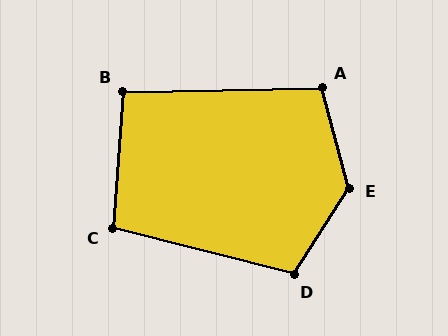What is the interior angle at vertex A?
Approximately 104 degrees (obtuse).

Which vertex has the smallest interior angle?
B, at approximately 95 degrees.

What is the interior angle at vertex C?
Approximately 100 degrees (obtuse).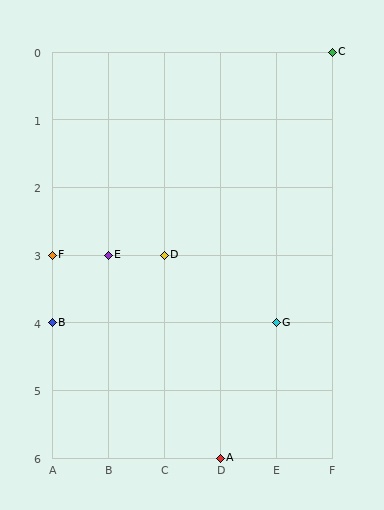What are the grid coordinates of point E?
Point E is at grid coordinates (B, 3).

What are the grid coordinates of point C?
Point C is at grid coordinates (F, 0).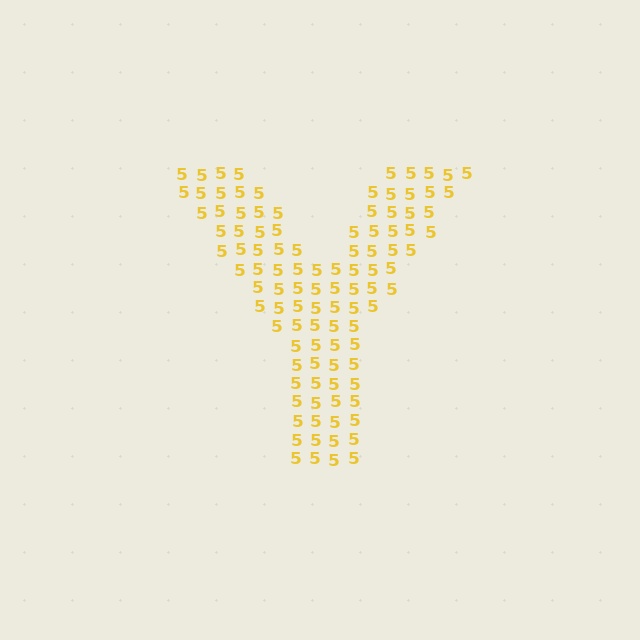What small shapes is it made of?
It is made of small digit 5's.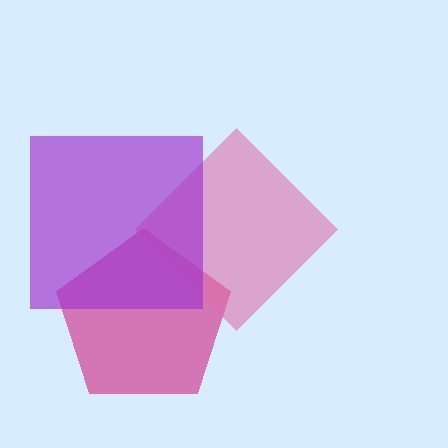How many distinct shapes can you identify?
There are 3 distinct shapes: a magenta pentagon, a pink diamond, a purple square.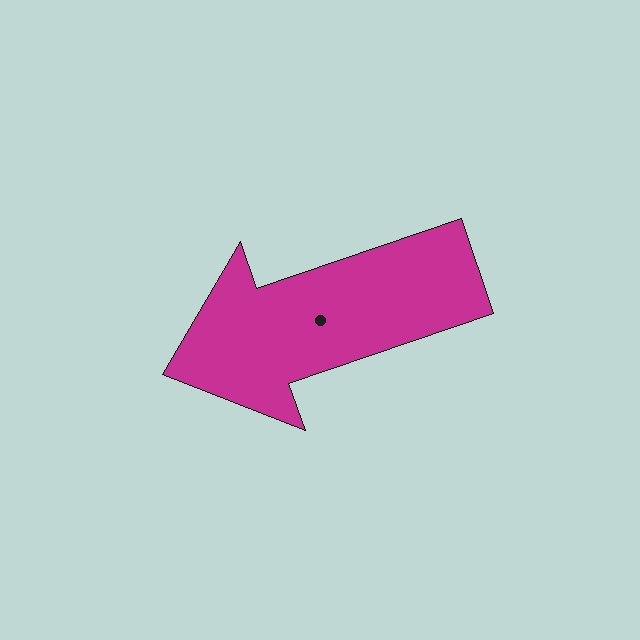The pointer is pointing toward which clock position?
Roughly 8 o'clock.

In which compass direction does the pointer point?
West.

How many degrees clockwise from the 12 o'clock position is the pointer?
Approximately 251 degrees.